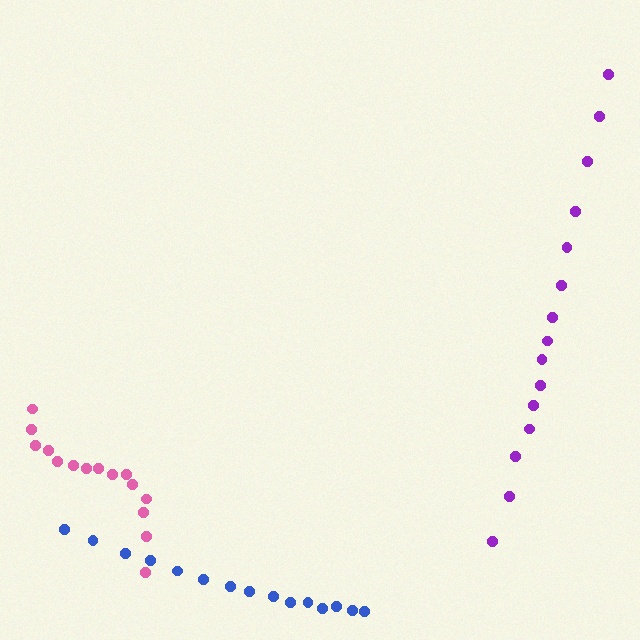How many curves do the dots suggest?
There are 3 distinct paths.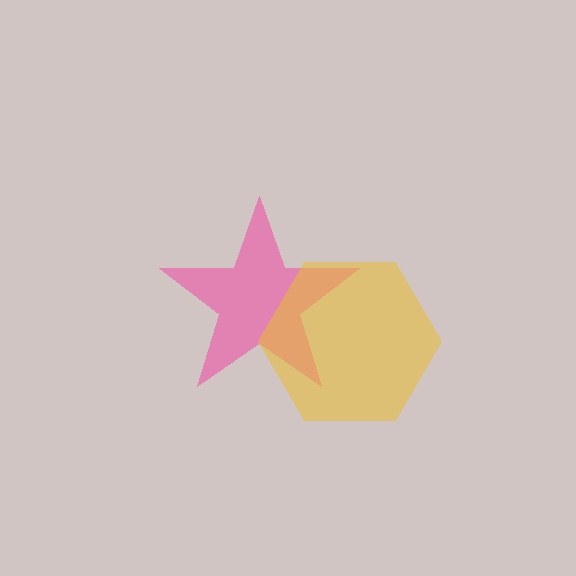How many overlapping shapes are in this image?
There are 2 overlapping shapes in the image.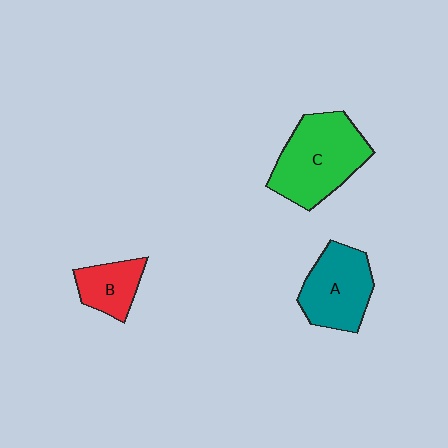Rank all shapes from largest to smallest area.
From largest to smallest: C (green), A (teal), B (red).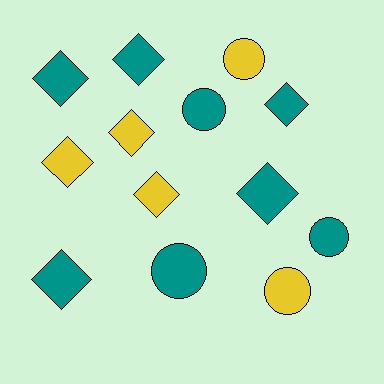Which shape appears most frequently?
Diamond, with 8 objects.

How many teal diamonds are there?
There are 5 teal diamonds.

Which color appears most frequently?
Teal, with 8 objects.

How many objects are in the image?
There are 13 objects.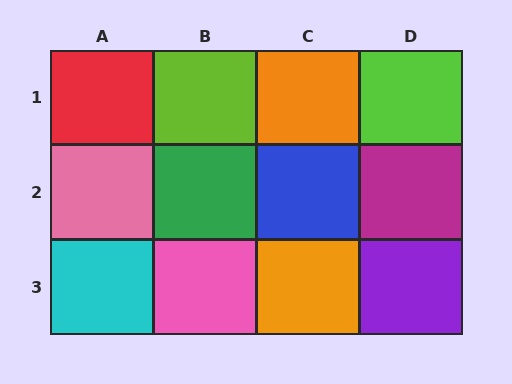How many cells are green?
1 cell is green.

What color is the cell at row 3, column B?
Pink.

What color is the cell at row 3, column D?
Purple.